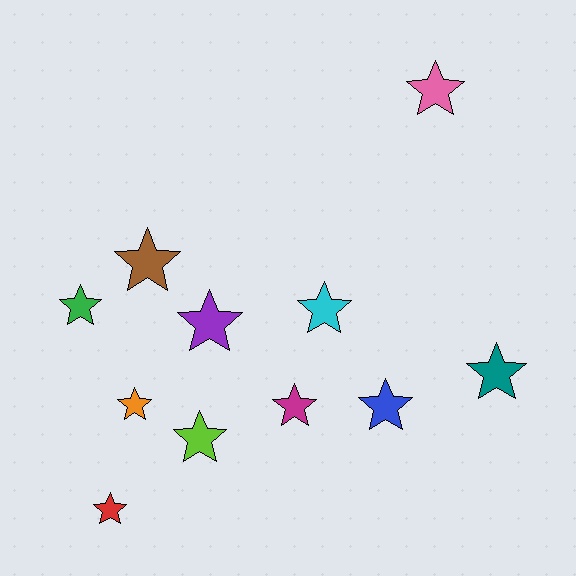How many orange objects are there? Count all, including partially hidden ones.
There is 1 orange object.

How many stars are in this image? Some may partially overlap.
There are 11 stars.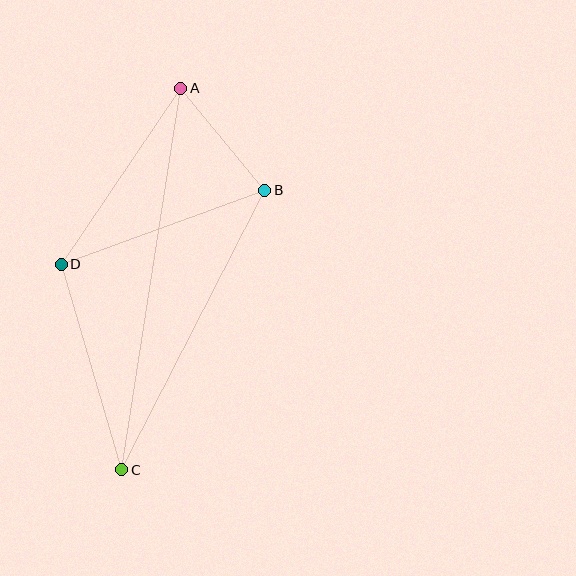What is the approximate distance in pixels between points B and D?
The distance between B and D is approximately 217 pixels.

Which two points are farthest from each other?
Points A and C are farthest from each other.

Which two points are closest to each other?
Points A and B are closest to each other.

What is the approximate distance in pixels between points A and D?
The distance between A and D is approximately 213 pixels.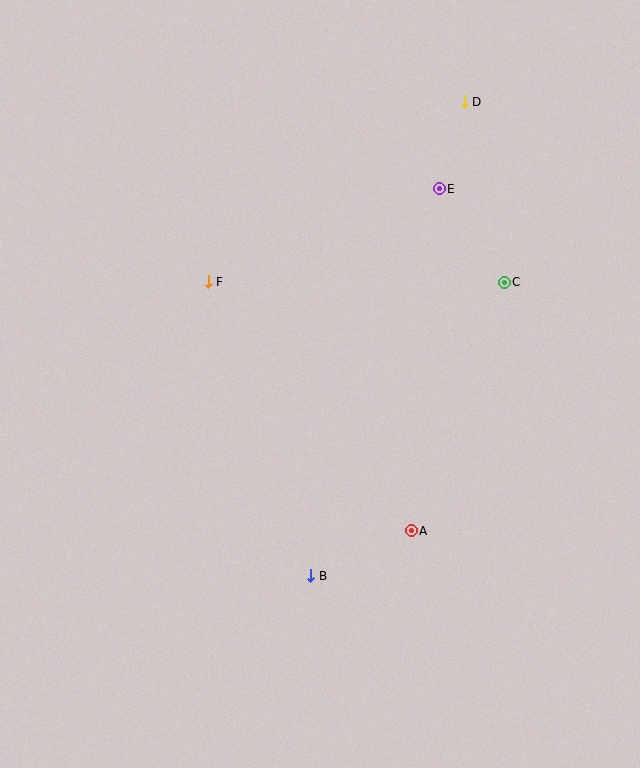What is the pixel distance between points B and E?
The distance between B and E is 408 pixels.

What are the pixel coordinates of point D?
Point D is at (464, 102).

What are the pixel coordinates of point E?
Point E is at (439, 189).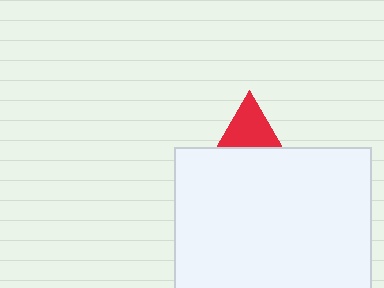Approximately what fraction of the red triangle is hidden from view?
Roughly 64% of the red triangle is hidden behind the white square.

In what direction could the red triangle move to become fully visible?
The red triangle could move up. That would shift it out from behind the white square entirely.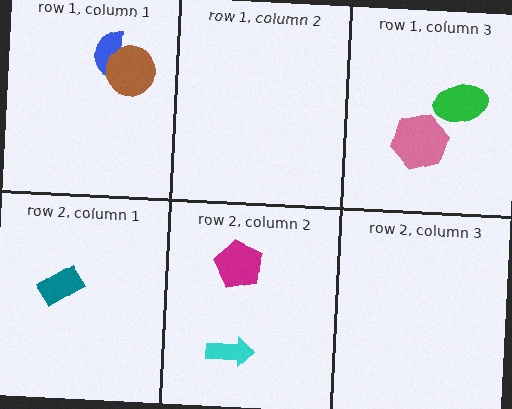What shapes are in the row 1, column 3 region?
The green ellipse, the pink hexagon.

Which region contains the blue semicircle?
The row 1, column 1 region.